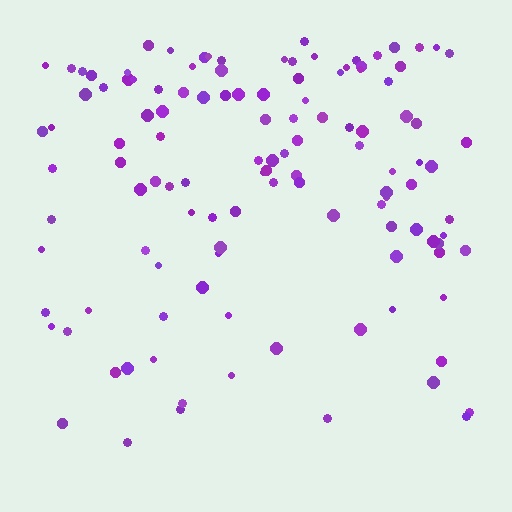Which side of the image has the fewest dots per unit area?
The bottom.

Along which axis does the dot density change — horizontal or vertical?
Vertical.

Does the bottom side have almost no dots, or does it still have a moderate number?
Still a moderate number, just noticeably fewer than the top.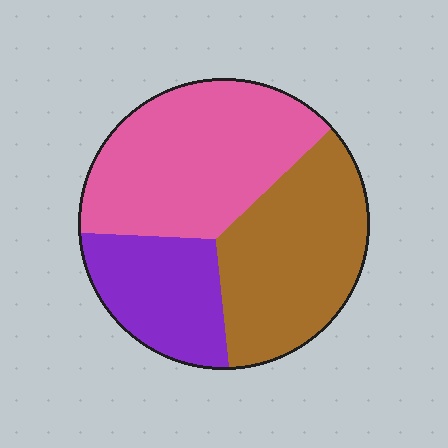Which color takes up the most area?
Pink, at roughly 40%.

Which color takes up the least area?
Purple, at roughly 20%.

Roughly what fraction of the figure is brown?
Brown takes up about three eighths (3/8) of the figure.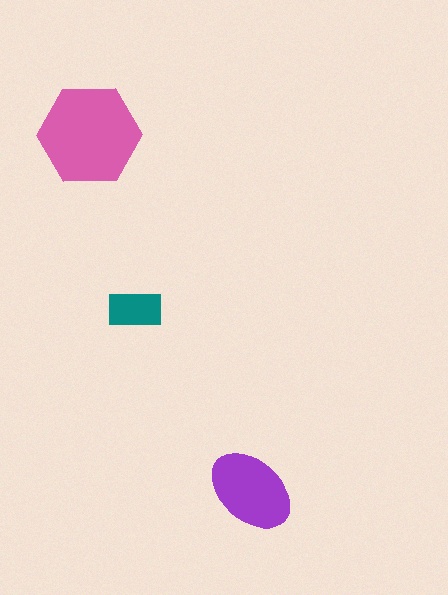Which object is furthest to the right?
The purple ellipse is rightmost.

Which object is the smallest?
The teal rectangle.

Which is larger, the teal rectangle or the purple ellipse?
The purple ellipse.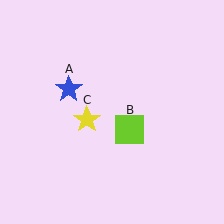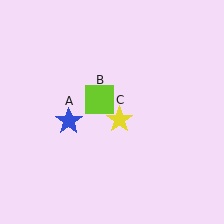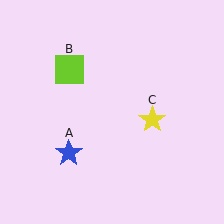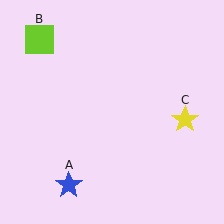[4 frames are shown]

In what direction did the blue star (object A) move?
The blue star (object A) moved down.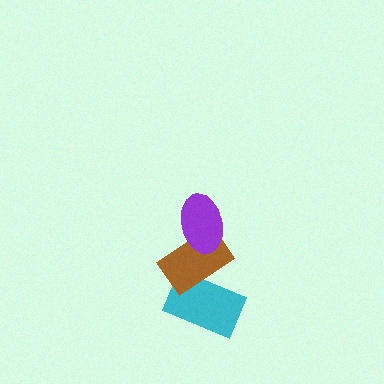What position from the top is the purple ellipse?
The purple ellipse is 1st from the top.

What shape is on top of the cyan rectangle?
The brown rectangle is on top of the cyan rectangle.